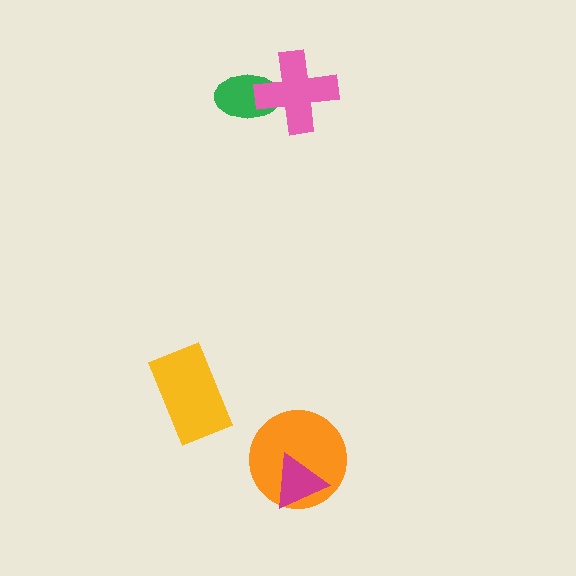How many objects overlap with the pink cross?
1 object overlaps with the pink cross.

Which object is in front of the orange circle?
The magenta triangle is in front of the orange circle.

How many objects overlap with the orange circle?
1 object overlaps with the orange circle.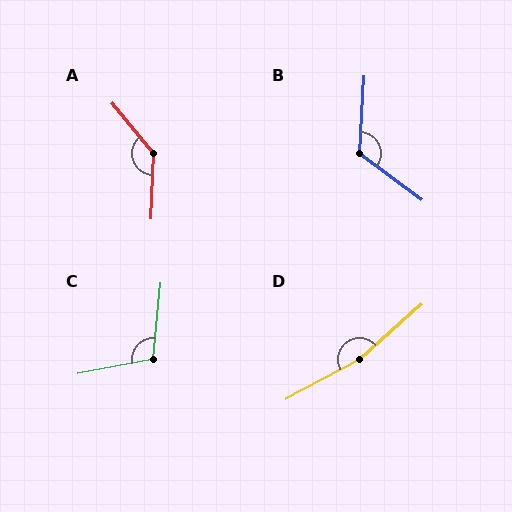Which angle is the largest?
D, at approximately 167 degrees.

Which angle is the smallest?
C, at approximately 107 degrees.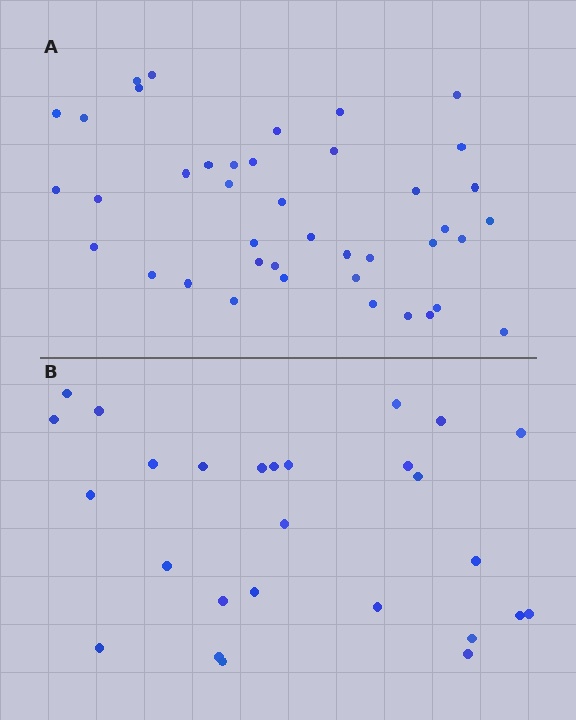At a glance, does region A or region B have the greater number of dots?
Region A (the top region) has more dots.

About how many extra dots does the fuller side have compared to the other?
Region A has approximately 15 more dots than region B.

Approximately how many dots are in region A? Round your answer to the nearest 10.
About 40 dots. (The exact count is 41, which rounds to 40.)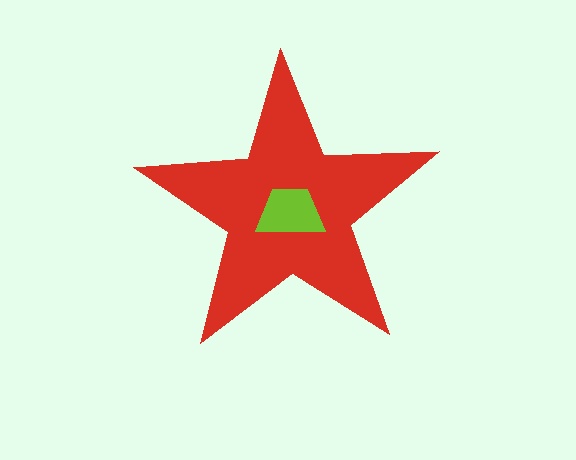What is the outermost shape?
The red star.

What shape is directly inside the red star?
The lime trapezoid.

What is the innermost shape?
The lime trapezoid.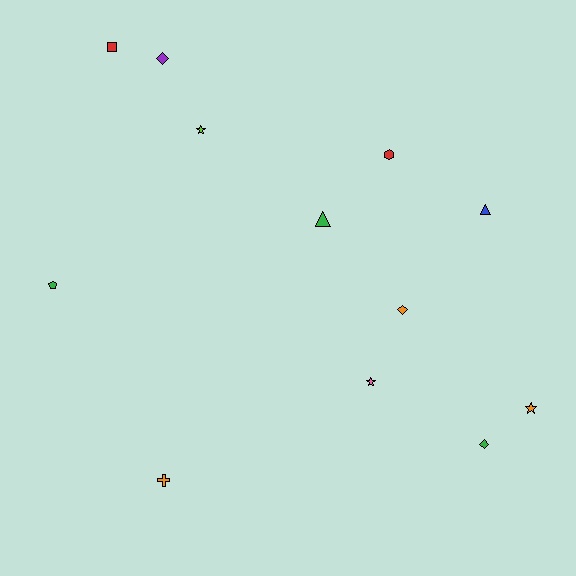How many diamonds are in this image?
There are 3 diamonds.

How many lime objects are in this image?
There is 1 lime object.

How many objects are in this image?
There are 12 objects.